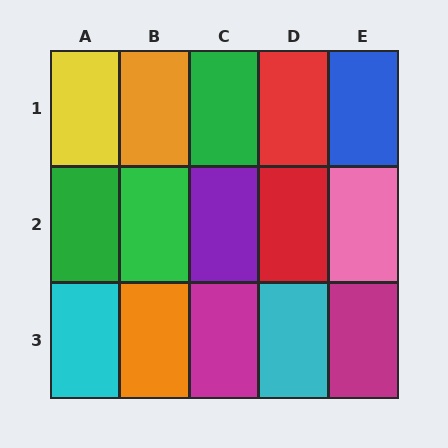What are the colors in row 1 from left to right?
Yellow, orange, green, red, blue.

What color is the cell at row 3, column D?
Cyan.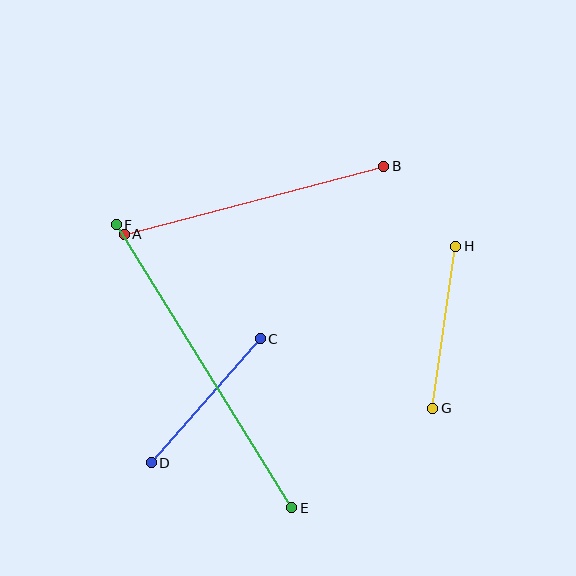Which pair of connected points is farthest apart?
Points E and F are farthest apart.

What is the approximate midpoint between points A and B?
The midpoint is at approximately (254, 200) pixels.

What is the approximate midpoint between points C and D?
The midpoint is at approximately (206, 401) pixels.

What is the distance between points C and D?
The distance is approximately 165 pixels.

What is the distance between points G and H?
The distance is approximately 163 pixels.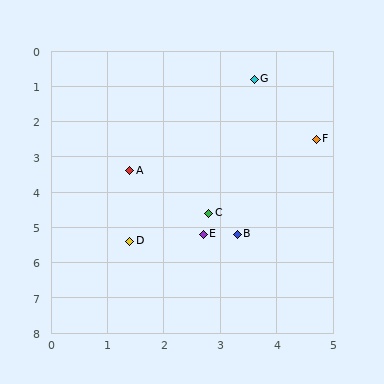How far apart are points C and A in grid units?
Points C and A are about 1.8 grid units apart.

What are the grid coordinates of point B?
Point B is at approximately (3.3, 5.2).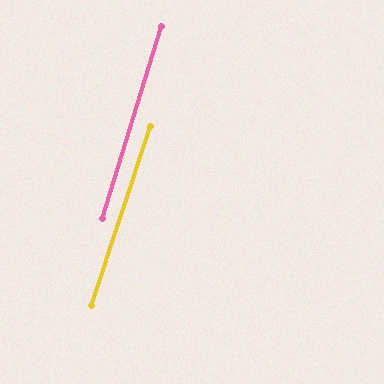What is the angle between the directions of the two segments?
Approximately 1 degree.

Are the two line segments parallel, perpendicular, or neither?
Parallel — their directions differ by only 1.1°.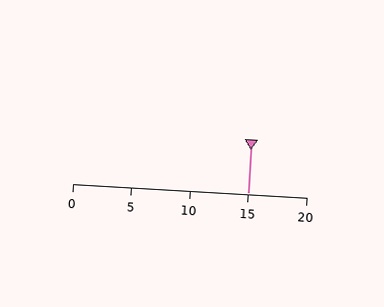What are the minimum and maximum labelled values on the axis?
The axis runs from 0 to 20.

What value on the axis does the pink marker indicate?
The marker indicates approximately 15.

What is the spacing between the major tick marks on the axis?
The major ticks are spaced 5 apart.